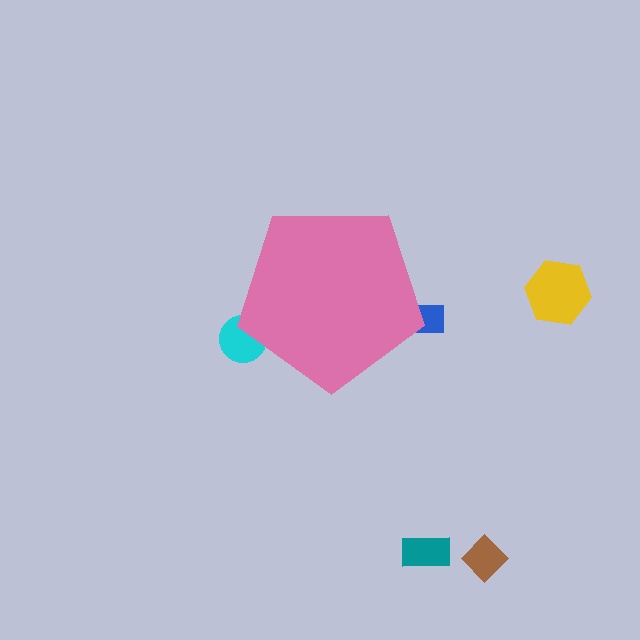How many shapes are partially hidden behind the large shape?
2 shapes are partially hidden.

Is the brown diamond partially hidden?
No, the brown diamond is fully visible.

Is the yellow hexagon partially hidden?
No, the yellow hexagon is fully visible.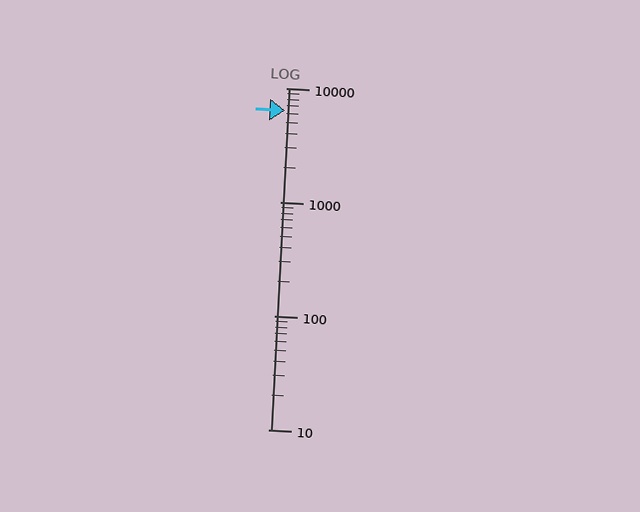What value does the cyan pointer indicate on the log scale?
The pointer indicates approximately 6300.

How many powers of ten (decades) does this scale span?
The scale spans 3 decades, from 10 to 10000.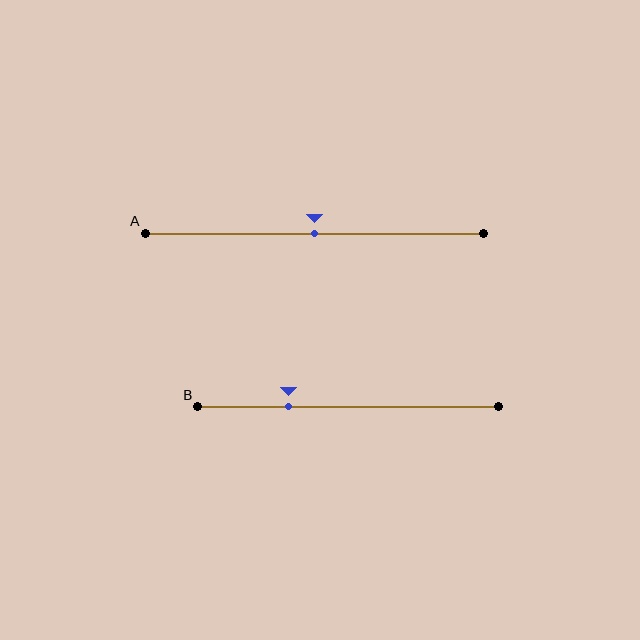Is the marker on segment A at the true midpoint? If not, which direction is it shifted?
Yes, the marker on segment A is at the true midpoint.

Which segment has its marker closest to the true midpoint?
Segment A has its marker closest to the true midpoint.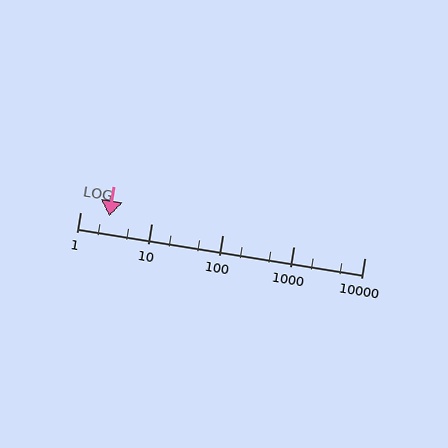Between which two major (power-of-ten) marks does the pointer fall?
The pointer is between 1 and 10.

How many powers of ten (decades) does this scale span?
The scale spans 4 decades, from 1 to 10000.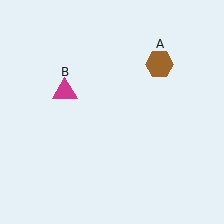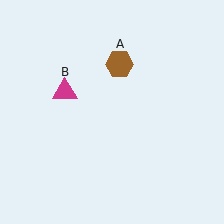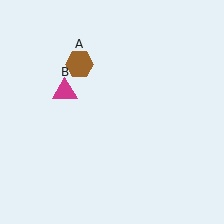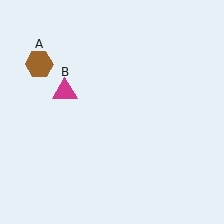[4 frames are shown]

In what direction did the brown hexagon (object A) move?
The brown hexagon (object A) moved left.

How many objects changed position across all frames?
1 object changed position: brown hexagon (object A).